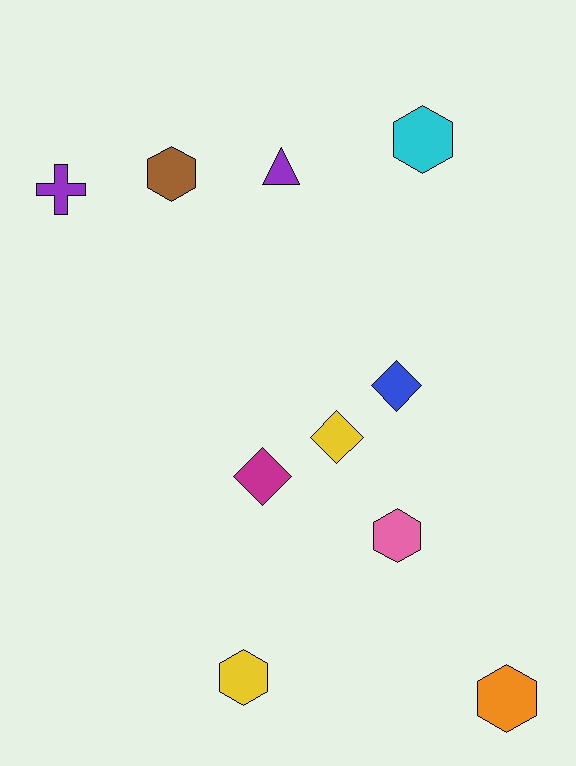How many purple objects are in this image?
There are 2 purple objects.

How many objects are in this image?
There are 10 objects.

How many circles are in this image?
There are no circles.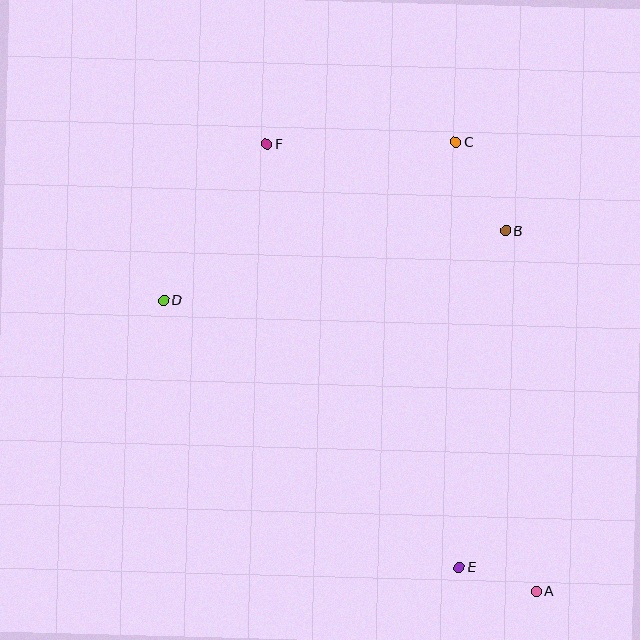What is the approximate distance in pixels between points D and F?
The distance between D and F is approximately 187 pixels.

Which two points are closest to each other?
Points A and E are closest to each other.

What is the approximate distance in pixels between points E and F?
The distance between E and F is approximately 465 pixels.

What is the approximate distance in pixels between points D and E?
The distance between D and E is approximately 398 pixels.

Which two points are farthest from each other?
Points A and F are farthest from each other.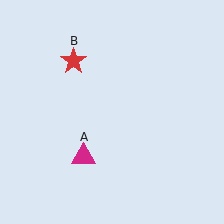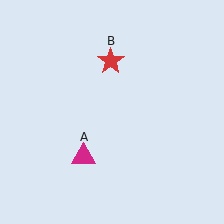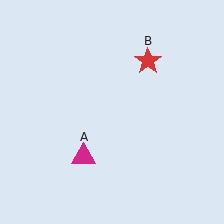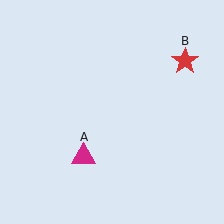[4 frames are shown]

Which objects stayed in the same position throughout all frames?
Magenta triangle (object A) remained stationary.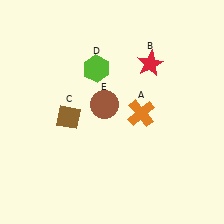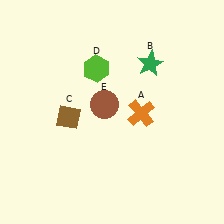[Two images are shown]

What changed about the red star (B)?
In Image 1, B is red. In Image 2, it changed to green.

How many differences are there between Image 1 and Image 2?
There is 1 difference between the two images.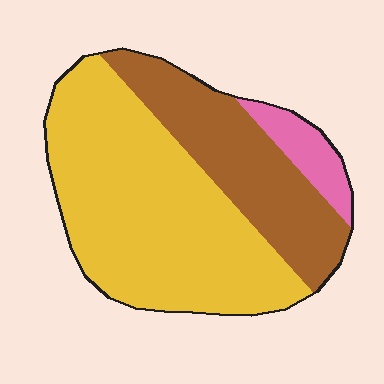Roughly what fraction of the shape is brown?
Brown takes up about one third (1/3) of the shape.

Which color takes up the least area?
Pink, at roughly 10%.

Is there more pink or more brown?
Brown.